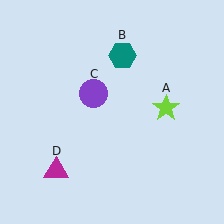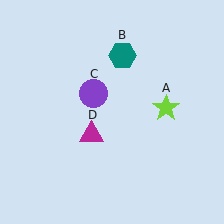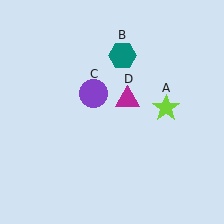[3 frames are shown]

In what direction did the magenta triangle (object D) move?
The magenta triangle (object D) moved up and to the right.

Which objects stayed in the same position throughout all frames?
Lime star (object A) and teal hexagon (object B) and purple circle (object C) remained stationary.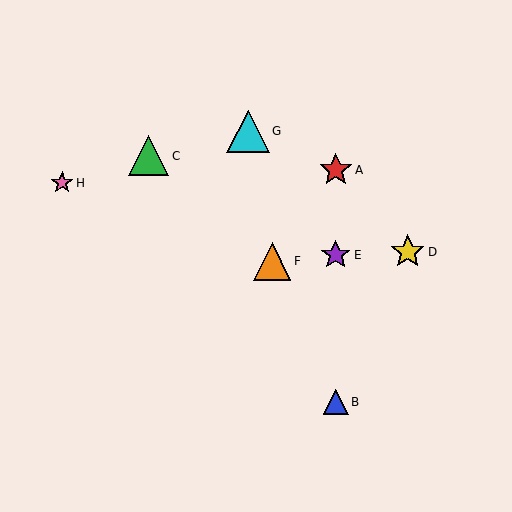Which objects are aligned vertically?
Objects A, B, E are aligned vertically.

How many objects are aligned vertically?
3 objects (A, B, E) are aligned vertically.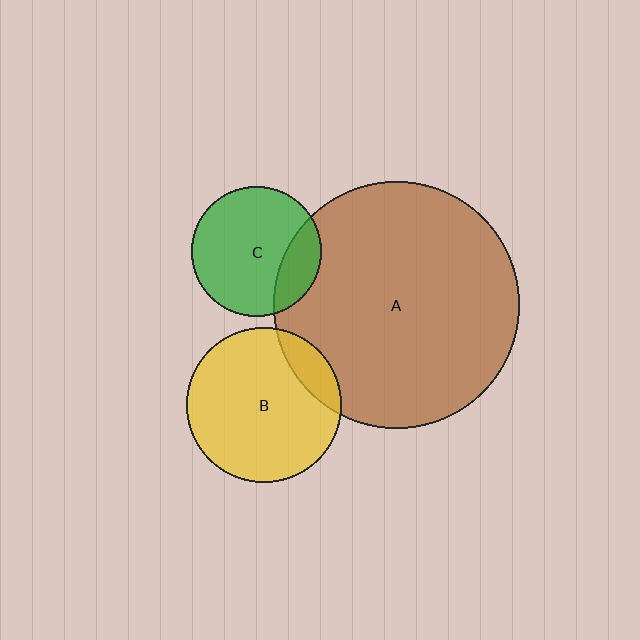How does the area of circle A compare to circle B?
Approximately 2.5 times.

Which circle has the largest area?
Circle A (brown).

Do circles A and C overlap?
Yes.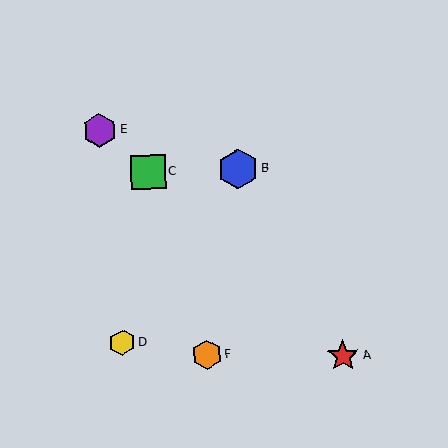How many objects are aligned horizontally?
2 objects (B, C) are aligned horizontally.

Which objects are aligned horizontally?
Objects B, C are aligned horizontally.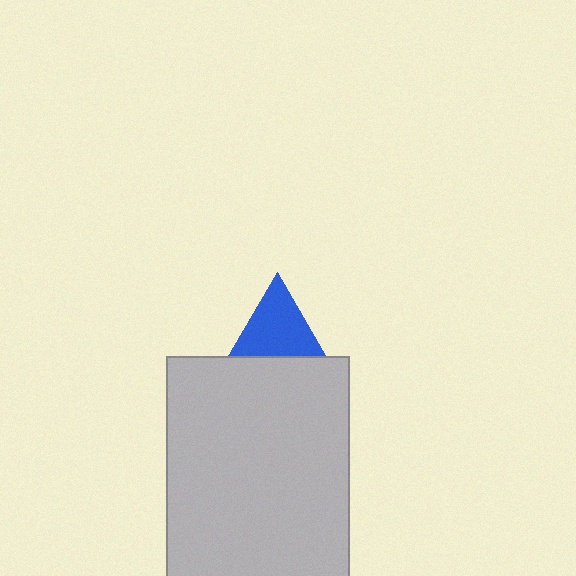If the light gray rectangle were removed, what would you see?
You would see the complete blue triangle.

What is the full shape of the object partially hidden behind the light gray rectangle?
The partially hidden object is a blue triangle.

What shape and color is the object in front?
The object in front is a light gray rectangle.